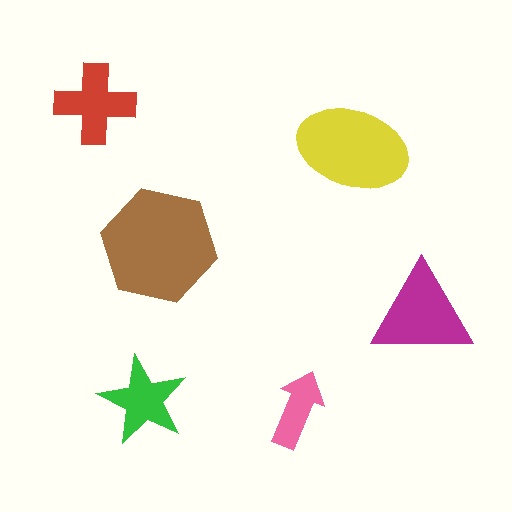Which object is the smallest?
The pink arrow.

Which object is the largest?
The brown hexagon.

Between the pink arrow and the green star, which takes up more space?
The green star.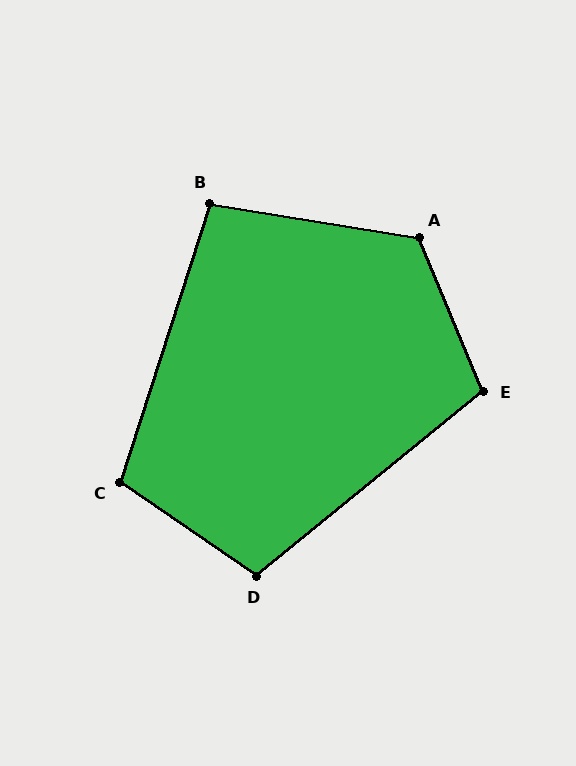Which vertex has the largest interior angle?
A, at approximately 122 degrees.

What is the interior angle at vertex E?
Approximately 106 degrees (obtuse).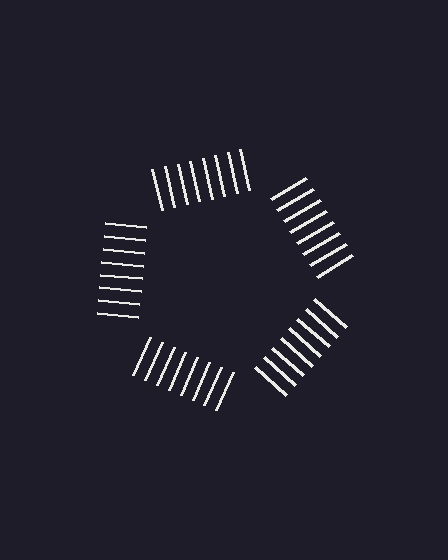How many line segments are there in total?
40 — 8 along each of the 5 edges.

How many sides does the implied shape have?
5 sides — the line-ends trace a pentagon.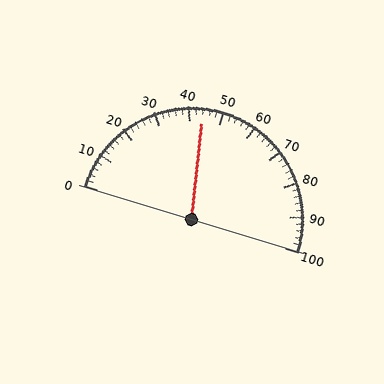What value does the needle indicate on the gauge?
The needle indicates approximately 44.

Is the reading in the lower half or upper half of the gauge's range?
The reading is in the lower half of the range (0 to 100).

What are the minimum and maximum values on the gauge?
The gauge ranges from 0 to 100.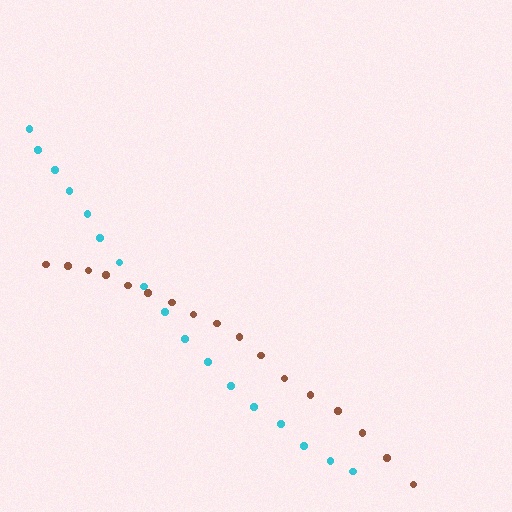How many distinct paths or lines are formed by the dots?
There are 2 distinct paths.